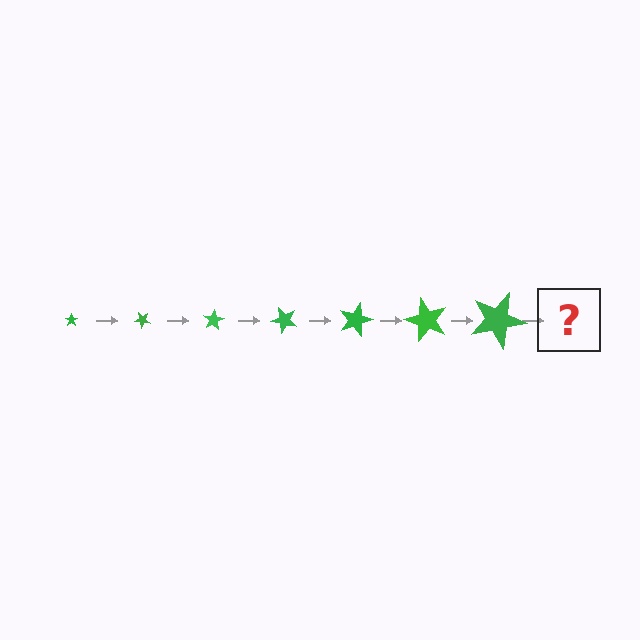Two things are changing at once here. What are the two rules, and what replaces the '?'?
The two rules are that the star grows larger each step and it rotates 40 degrees each step. The '?' should be a star, larger than the previous one and rotated 280 degrees from the start.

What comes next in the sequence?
The next element should be a star, larger than the previous one and rotated 280 degrees from the start.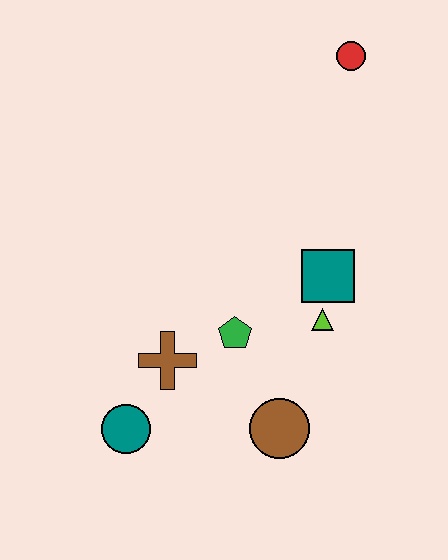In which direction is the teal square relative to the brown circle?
The teal square is above the brown circle.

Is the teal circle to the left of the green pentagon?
Yes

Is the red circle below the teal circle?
No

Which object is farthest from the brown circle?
The red circle is farthest from the brown circle.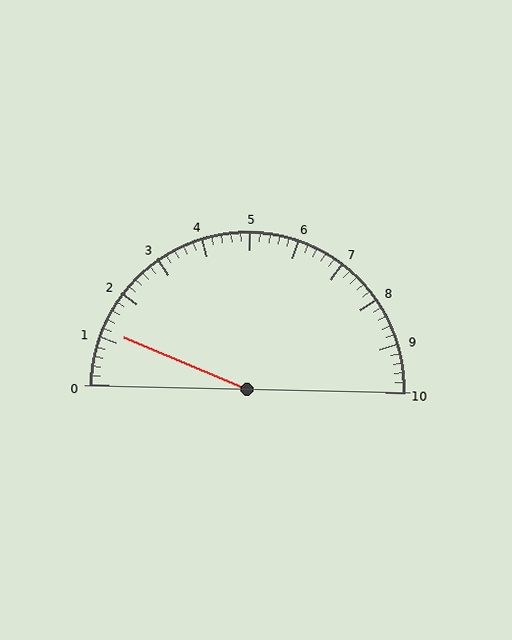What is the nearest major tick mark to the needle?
The nearest major tick mark is 1.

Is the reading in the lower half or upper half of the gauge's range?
The reading is in the lower half of the range (0 to 10).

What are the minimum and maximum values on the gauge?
The gauge ranges from 0 to 10.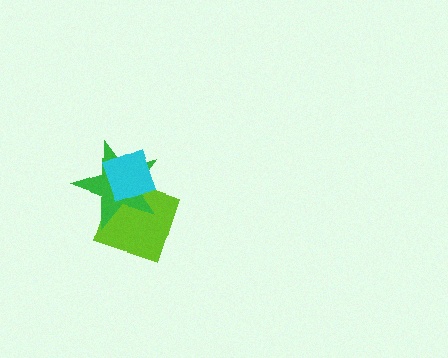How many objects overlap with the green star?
2 objects overlap with the green star.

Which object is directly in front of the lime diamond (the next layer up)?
The green star is directly in front of the lime diamond.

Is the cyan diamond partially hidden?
No, no other shape covers it.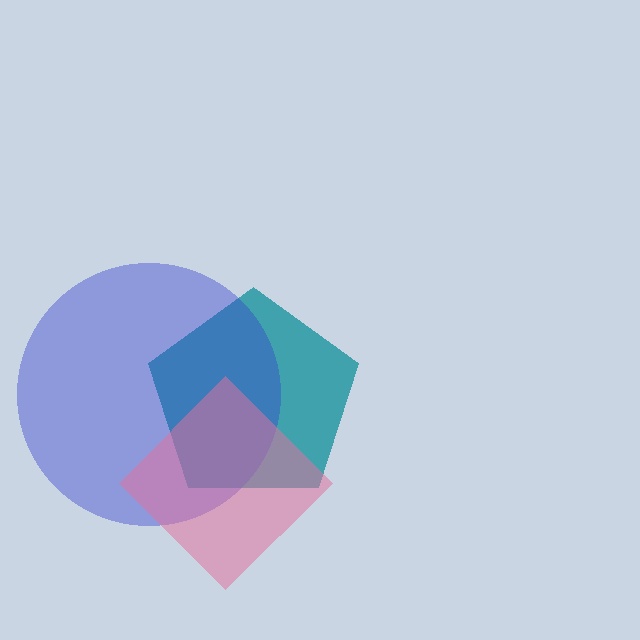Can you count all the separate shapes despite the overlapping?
Yes, there are 3 separate shapes.